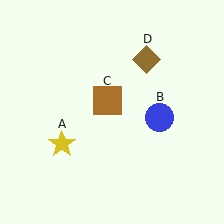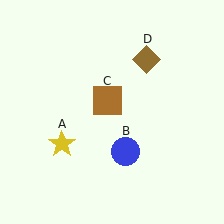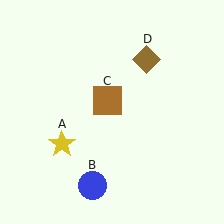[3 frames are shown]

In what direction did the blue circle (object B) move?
The blue circle (object B) moved down and to the left.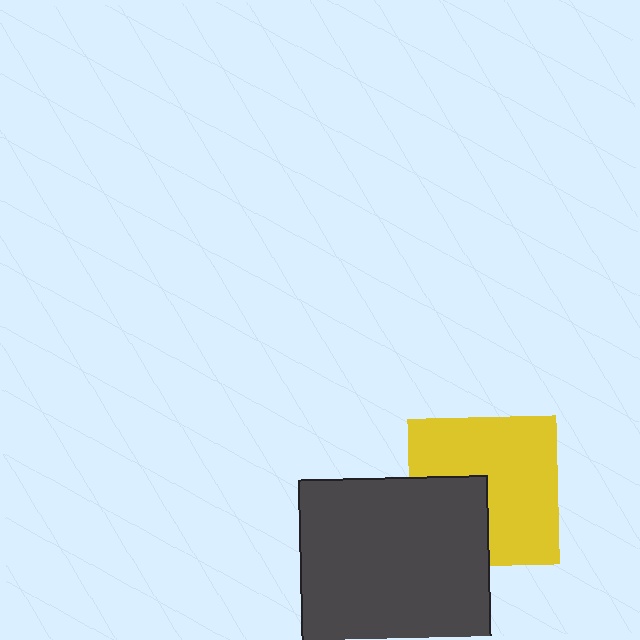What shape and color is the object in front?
The object in front is a dark gray square.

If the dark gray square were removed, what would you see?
You would see the complete yellow square.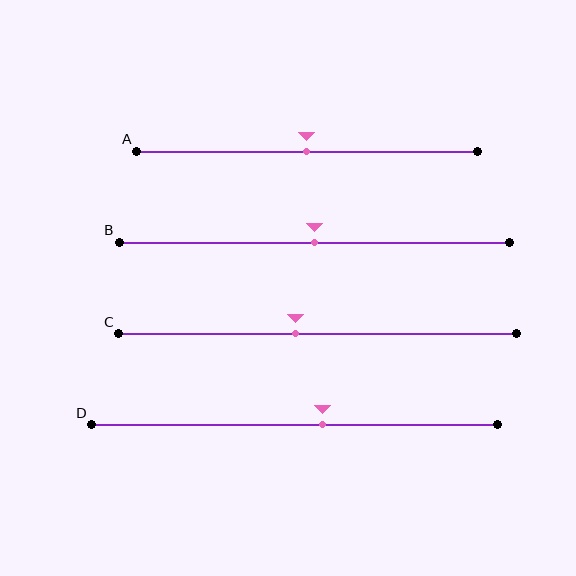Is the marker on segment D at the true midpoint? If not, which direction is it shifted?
No, the marker on segment D is shifted to the right by about 7% of the segment length.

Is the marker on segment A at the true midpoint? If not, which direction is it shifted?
Yes, the marker on segment A is at the true midpoint.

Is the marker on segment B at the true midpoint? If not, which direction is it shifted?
Yes, the marker on segment B is at the true midpoint.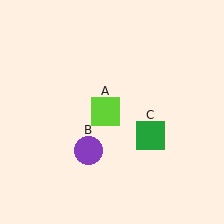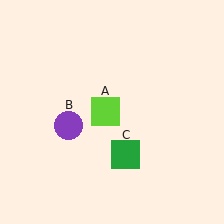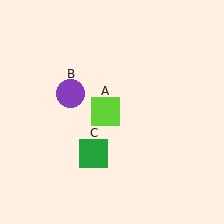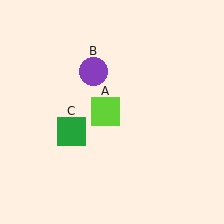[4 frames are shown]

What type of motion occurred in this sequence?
The purple circle (object B), green square (object C) rotated clockwise around the center of the scene.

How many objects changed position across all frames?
2 objects changed position: purple circle (object B), green square (object C).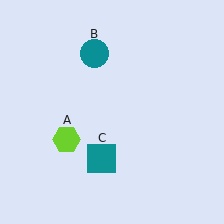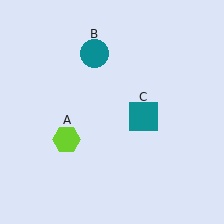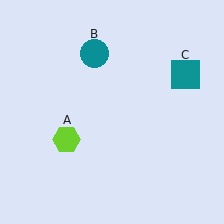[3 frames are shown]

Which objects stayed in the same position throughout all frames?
Lime hexagon (object A) and teal circle (object B) remained stationary.